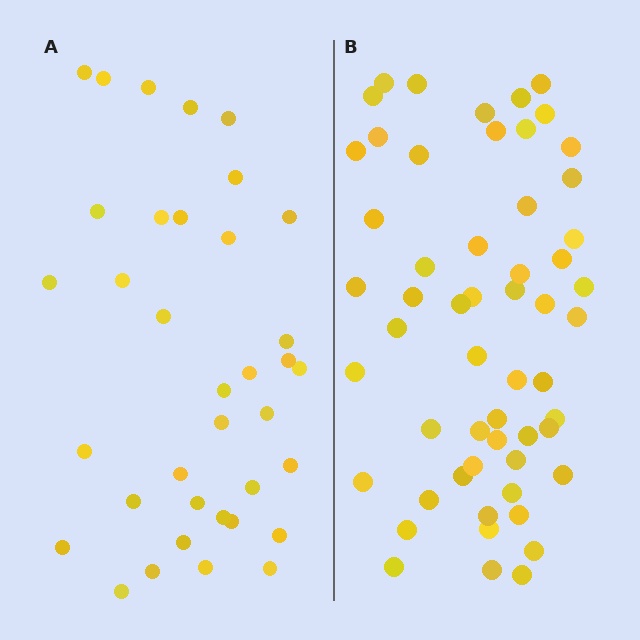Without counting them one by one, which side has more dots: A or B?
Region B (the right region) has more dots.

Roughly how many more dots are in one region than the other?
Region B has approximately 20 more dots than region A.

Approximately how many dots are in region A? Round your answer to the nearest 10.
About 40 dots. (The exact count is 36, which rounds to 40.)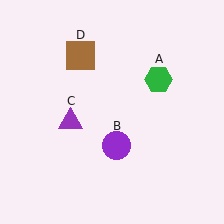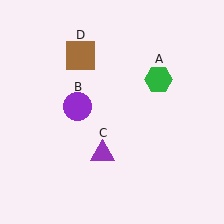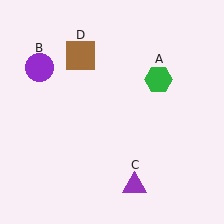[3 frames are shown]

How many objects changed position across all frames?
2 objects changed position: purple circle (object B), purple triangle (object C).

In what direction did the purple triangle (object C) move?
The purple triangle (object C) moved down and to the right.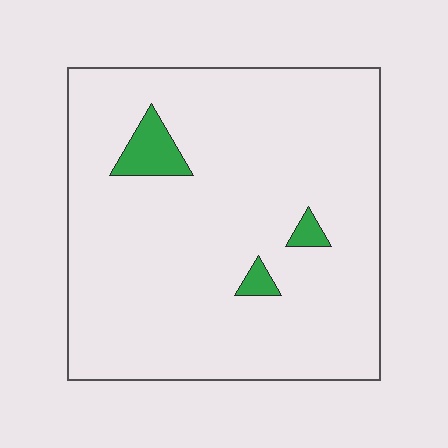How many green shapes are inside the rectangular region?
3.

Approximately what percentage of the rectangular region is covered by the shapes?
Approximately 5%.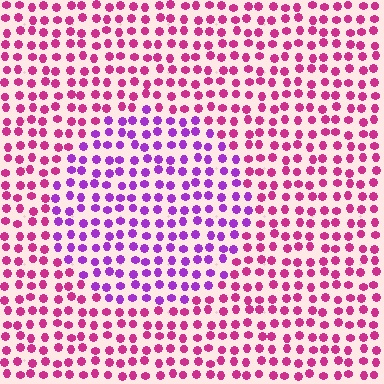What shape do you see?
I see a circle.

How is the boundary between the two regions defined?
The boundary is defined purely by a slight shift in hue (about 40 degrees). Spacing, size, and orientation are identical on both sides.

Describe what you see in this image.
The image is filled with small magenta elements in a uniform arrangement. A circle-shaped region is visible where the elements are tinted to a slightly different hue, forming a subtle color boundary.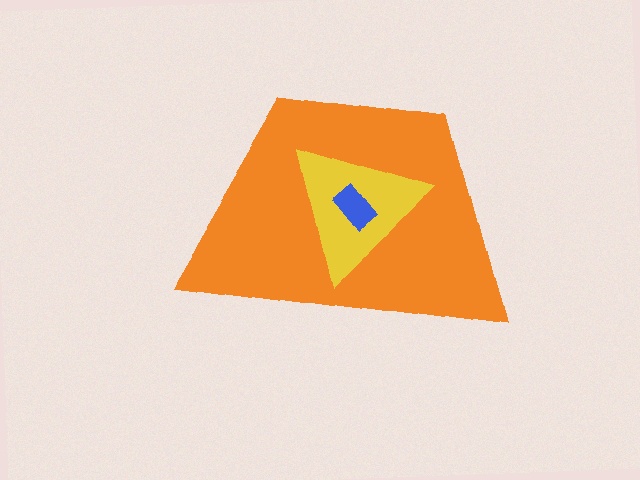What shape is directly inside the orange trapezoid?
The yellow triangle.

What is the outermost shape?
The orange trapezoid.